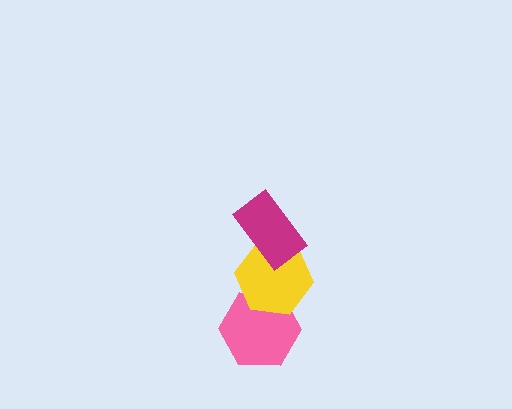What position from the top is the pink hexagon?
The pink hexagon is 3rd from the top.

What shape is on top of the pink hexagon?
The yellow hexagon is on top of the pink hexagon.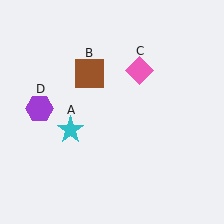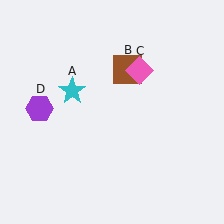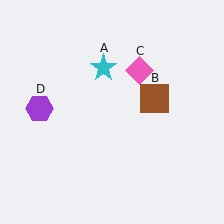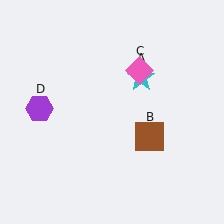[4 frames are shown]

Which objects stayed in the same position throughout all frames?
Pink diamond (object C) and purple hexagon (object D) remained stationary.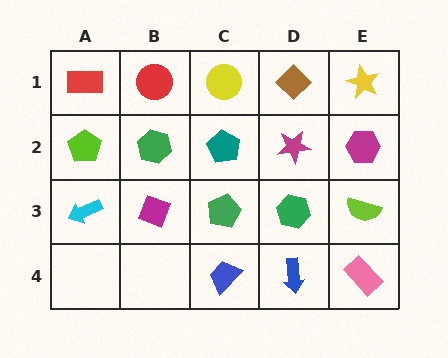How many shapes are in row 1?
5 shapes.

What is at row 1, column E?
A yellow star.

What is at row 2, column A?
A lime pentagon.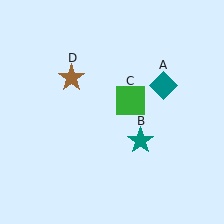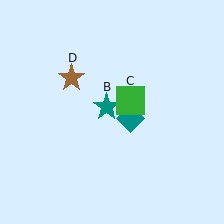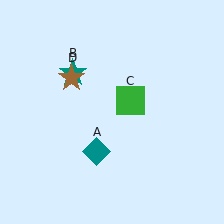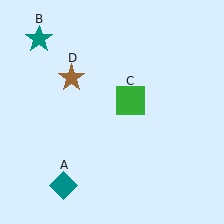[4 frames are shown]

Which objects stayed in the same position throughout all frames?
Green square (object C) and brown star (object D) remained stationary.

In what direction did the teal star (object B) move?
The teal star (object B) moved up and to the left.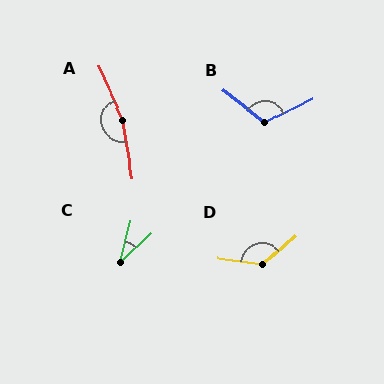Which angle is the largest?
A, at approximately 165 degrees.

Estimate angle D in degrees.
Approximately 132 degrees.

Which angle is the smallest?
C, at approximately 32 degrees.